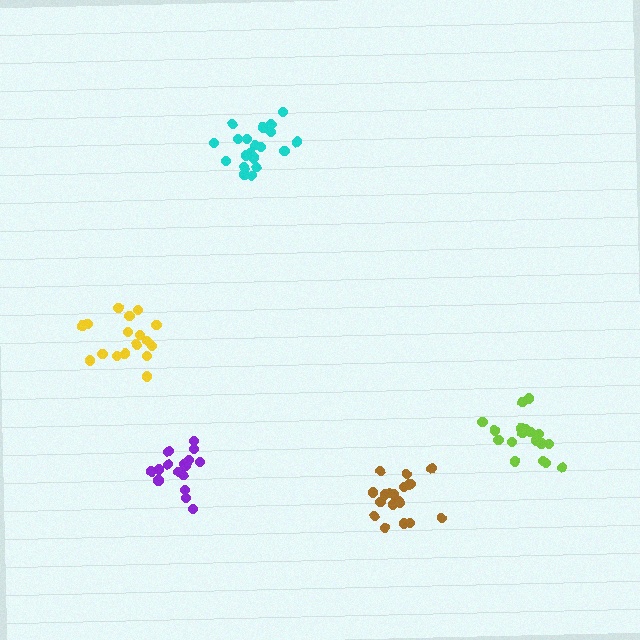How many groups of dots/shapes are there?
There are 5 groups.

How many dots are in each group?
Group 1: 20 dots, Group 2: 17 dots, Group 3: 19 dots, Group 4: 18 dots, Group 5: 19 dots (93 total).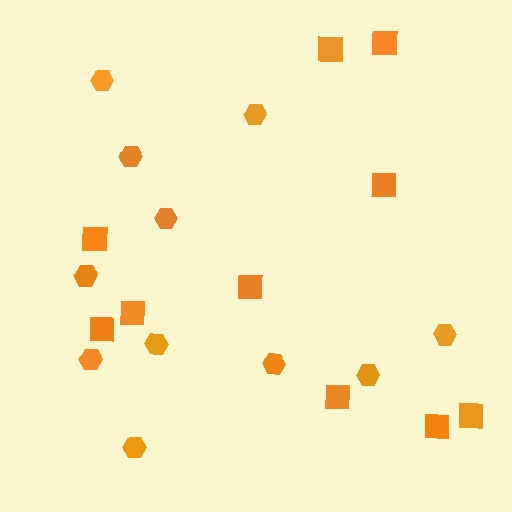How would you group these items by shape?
There are 2 groups: one group of hexagons (11) and one group of squares (10).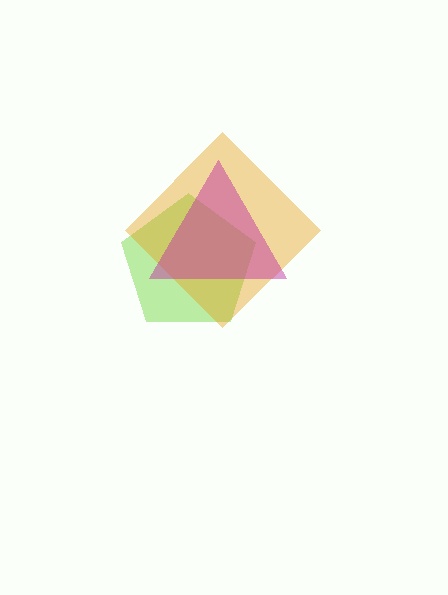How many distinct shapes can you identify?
There are 3 distinct shapes: a lime pentagon, an orange diamond, a magenta triangle.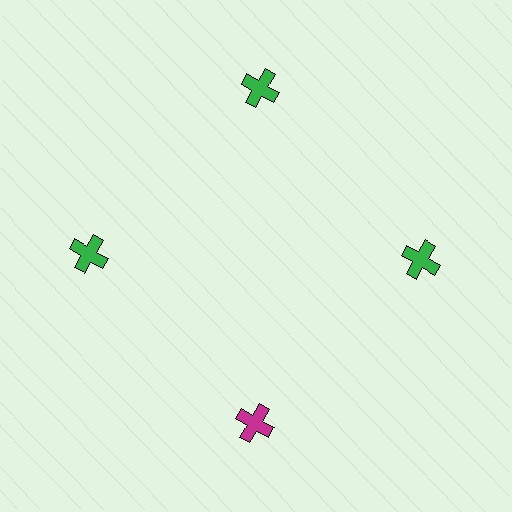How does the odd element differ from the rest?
It has a different color: magenta instead of green.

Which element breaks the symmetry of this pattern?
The magenta cross at roughly the 6 o'clock position breaks the symmetry. All other shapes are green crosses.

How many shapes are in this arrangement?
There are 4 shapes arranged in a ring pattern.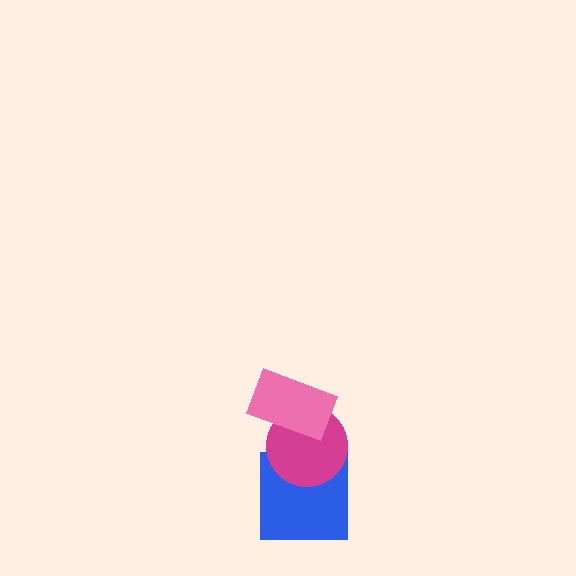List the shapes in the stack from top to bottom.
From top to bottom: the pink rectangle, the magenta circle, the blue square.